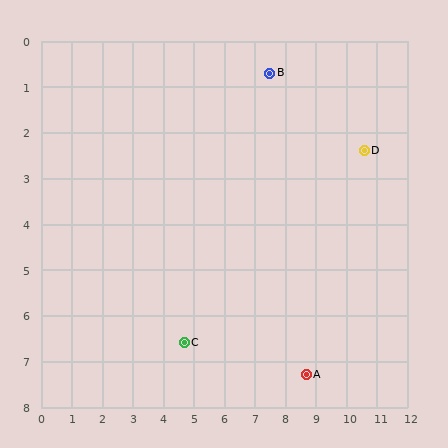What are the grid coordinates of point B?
Point B is at approximately (7.5, 0.7).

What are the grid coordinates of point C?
Point C is at approximately (4.7, 6.6).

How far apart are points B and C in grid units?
Points B and C are about 6.5 grid units apart.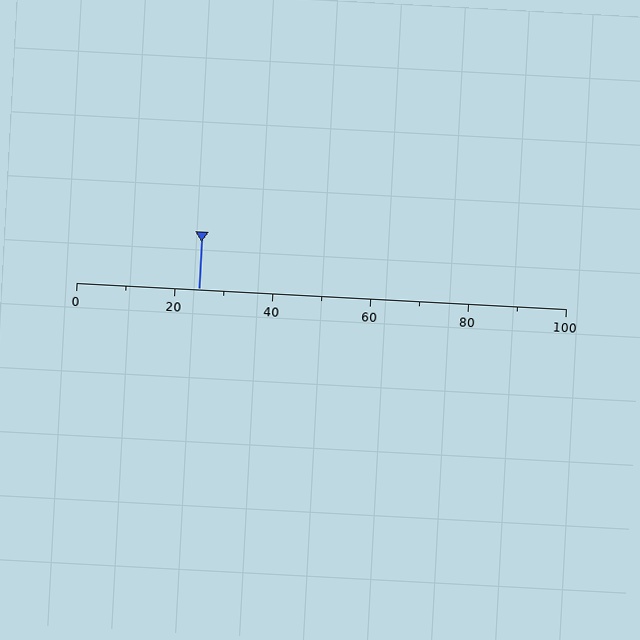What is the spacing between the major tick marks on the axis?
The major ticks are spaced 20 apart.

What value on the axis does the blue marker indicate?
The marker indicates approximately 25.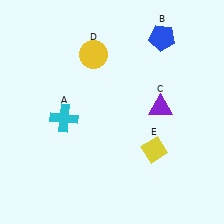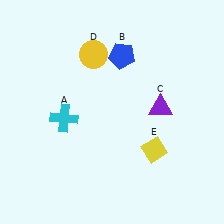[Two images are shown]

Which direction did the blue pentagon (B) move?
The blue pentagon (B) moved left.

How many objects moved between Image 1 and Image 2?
1 object moved between the two images.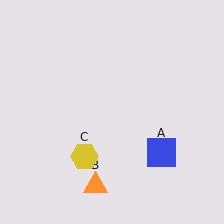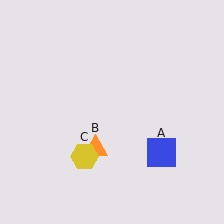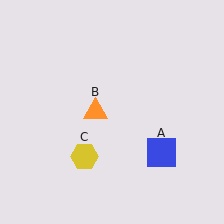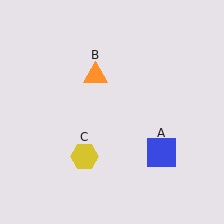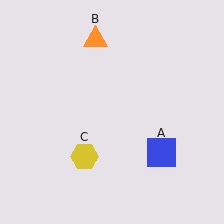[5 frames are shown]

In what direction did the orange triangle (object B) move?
The orange triangle (object B) moved up.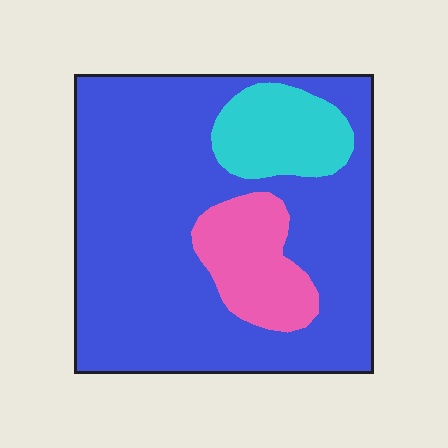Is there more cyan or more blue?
Blue.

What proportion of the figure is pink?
Pink takes up about one eighth (1/8) of the figure.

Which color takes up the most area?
Blue, at roughly 75%.